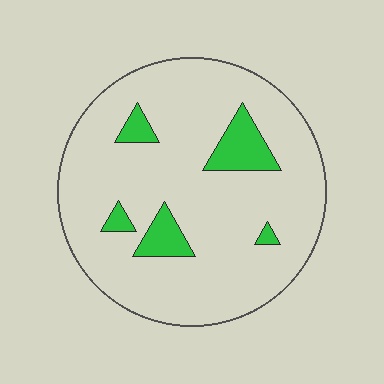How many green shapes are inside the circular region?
5.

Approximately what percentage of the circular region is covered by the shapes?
Approximately 10%.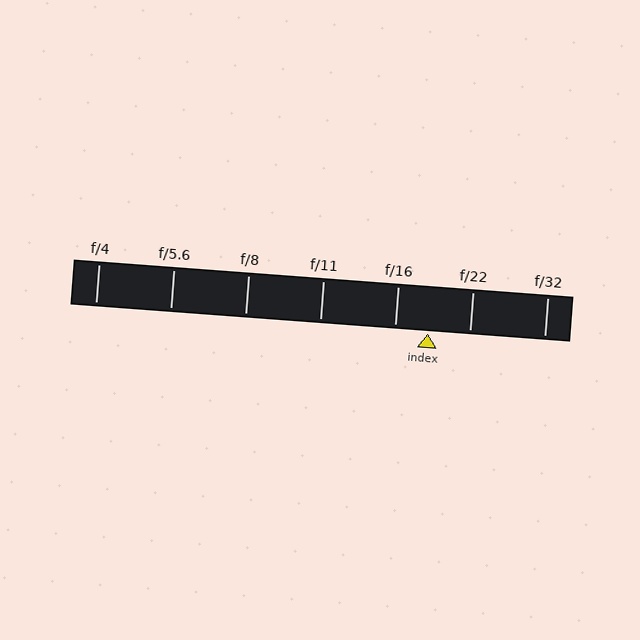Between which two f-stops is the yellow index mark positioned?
The index mark is between f/16 and f/22.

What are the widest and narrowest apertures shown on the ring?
The widest aperture shown is f/4 and the narrowest is f/32.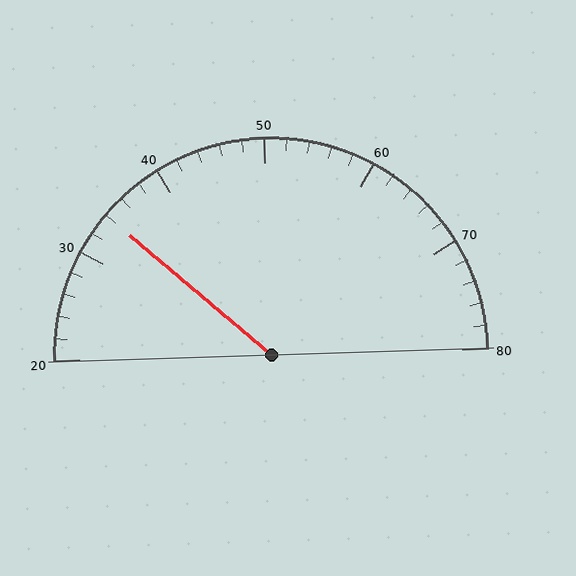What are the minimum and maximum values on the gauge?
The gauge ranges from 20 to 80.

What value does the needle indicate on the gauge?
The needle indicates approximately 34.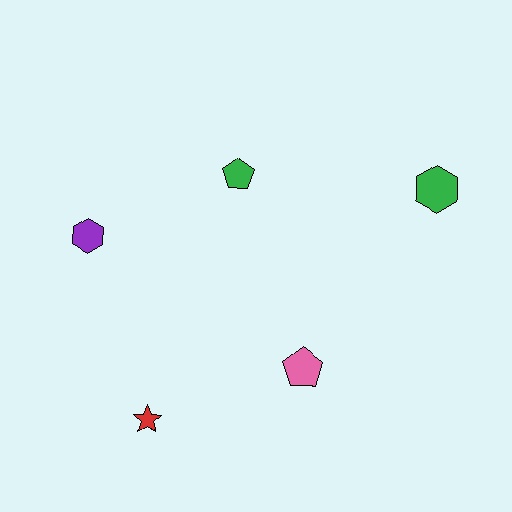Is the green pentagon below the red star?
No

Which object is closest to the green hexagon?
The green pentagon is closest to the green hexagon.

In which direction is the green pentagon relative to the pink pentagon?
The green pentagon is above the pink pentagon.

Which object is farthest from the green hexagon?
The red star is farthest from the green hexagon.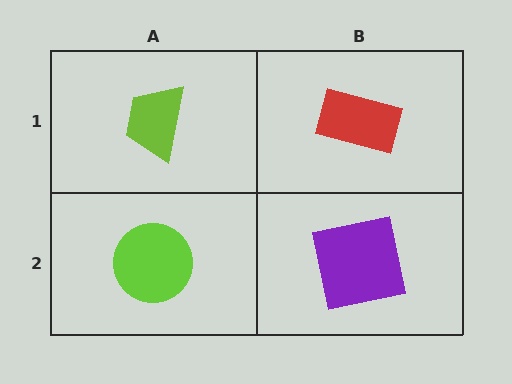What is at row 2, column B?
A purple square.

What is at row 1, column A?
A lime trapezoid.